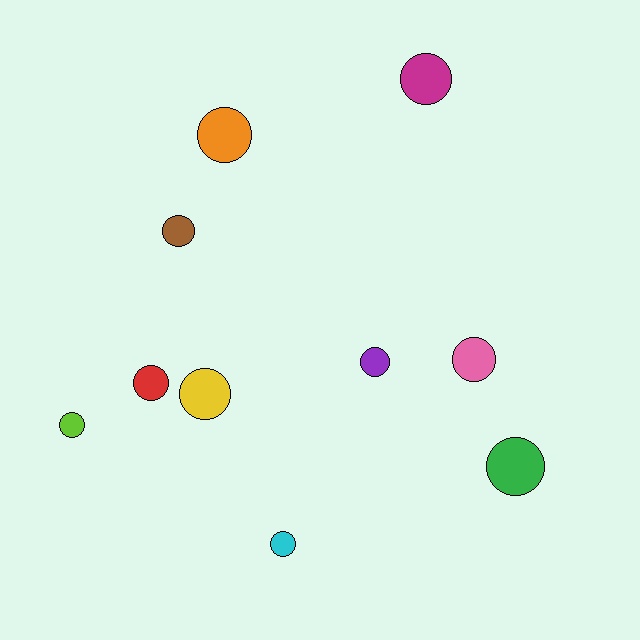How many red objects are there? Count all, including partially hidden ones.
There is 1 red object.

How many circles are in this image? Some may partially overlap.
There are 10 circles.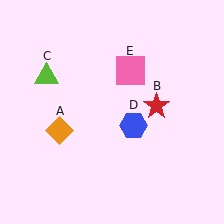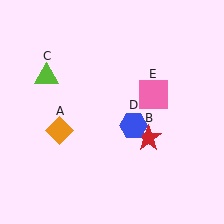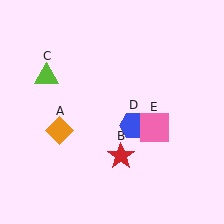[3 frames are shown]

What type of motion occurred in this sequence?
The red star (object B), pink square (object E) rotated clockwise around the center of the scene.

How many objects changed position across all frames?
2 objects changed position: red star (object B), pink square (object E).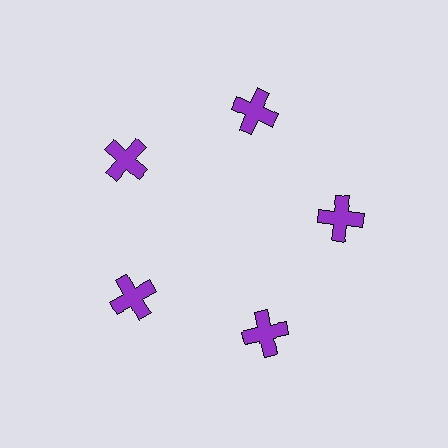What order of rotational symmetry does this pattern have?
This pattern has 5-fold rotational symmetry.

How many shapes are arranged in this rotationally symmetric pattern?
There are 5 shapes, arranged in 5 groups of 1.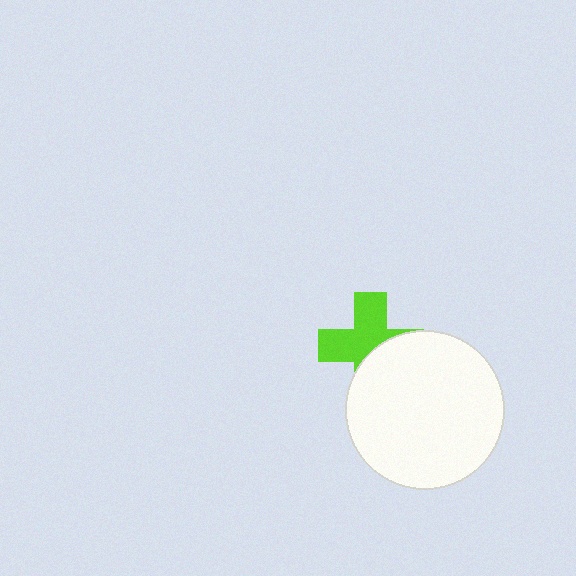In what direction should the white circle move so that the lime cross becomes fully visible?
The white circle should move toward the lower-right. That is the shortest direction to clear the overlap and leave the lime cross fully visible.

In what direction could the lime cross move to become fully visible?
The lime cross could move toward the upper-left. That would shift it out from behind the white circle entirely.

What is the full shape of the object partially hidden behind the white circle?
The partially hidden object is a lime cross.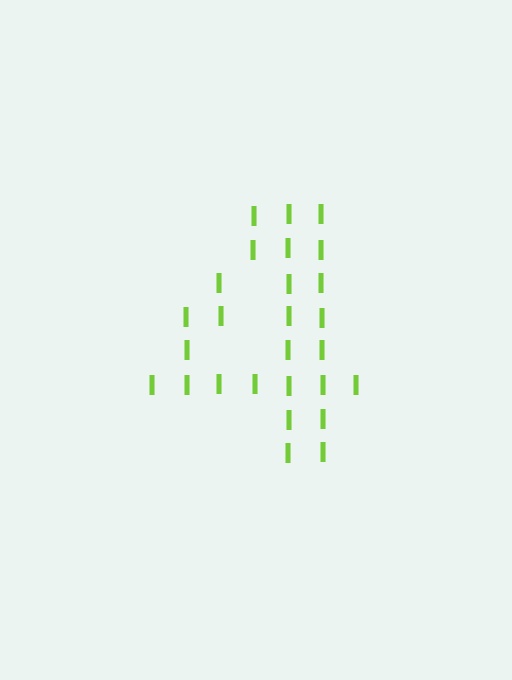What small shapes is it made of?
It is made of small letter I's.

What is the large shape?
The large shape is the digit 4.